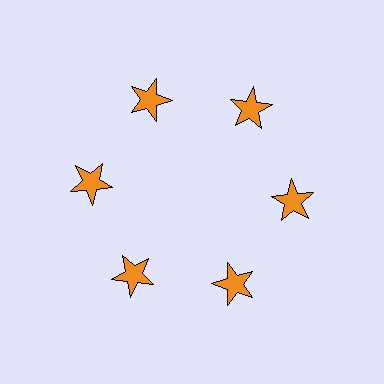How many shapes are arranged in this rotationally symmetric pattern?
There are 6 shapes, arranged in 6 groups of 1.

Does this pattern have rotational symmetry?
Yes, this pattern has 6-fold rotational symmetry. It looks the same after rotating 60 degrees around the center.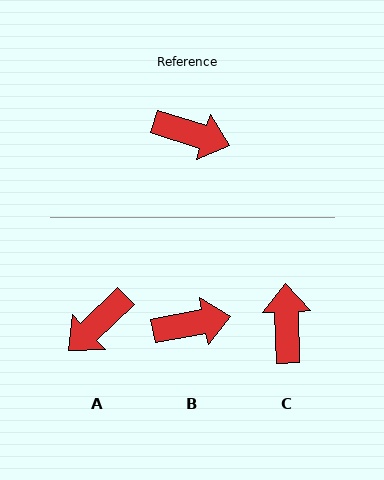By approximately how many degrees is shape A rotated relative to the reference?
Approximately 119 degrees clockwise.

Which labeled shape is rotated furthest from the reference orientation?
A, about 119 degrees away.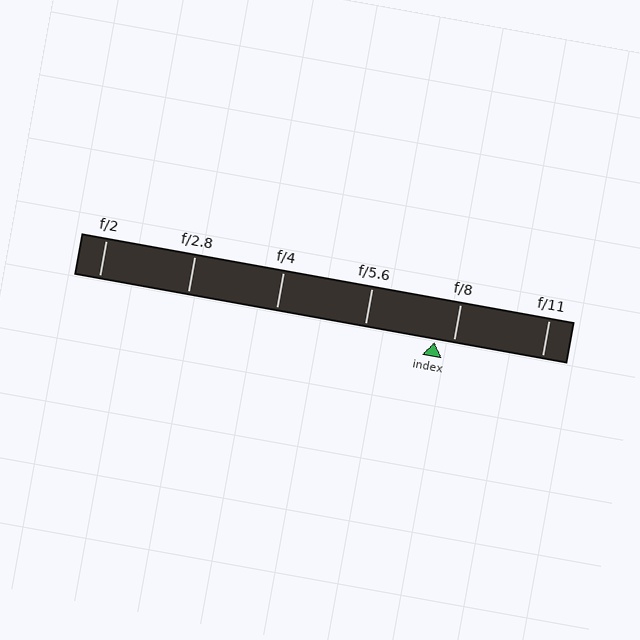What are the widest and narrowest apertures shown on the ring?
The widest aperture shown is f/2 and the narrowest is f/11.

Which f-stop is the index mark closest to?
The index mark is closest to f/8.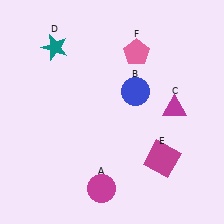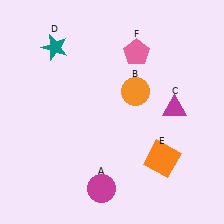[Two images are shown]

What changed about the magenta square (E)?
In Image 1, E is magenta. In Image 2, it changed to orange.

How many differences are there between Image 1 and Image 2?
There are 2 differences between the two images.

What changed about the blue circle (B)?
In Image 1, B is blue. In Image 2, it changed to orange.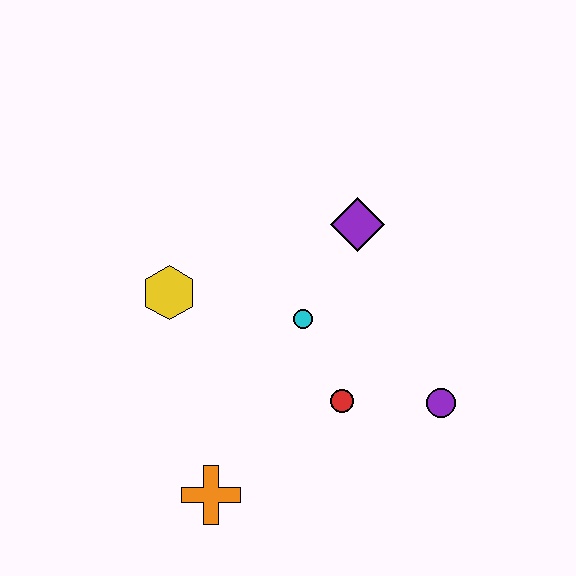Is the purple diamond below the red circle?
No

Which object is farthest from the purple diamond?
The orange cross is farthest from the purple diamond.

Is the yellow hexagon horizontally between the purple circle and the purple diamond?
No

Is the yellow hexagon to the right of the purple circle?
No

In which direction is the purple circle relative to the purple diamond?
The purple circle is below the purple diamond.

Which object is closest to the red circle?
The cyan circle is closest to the red circle.